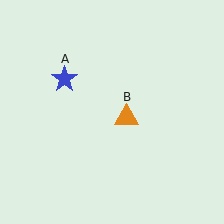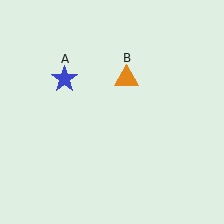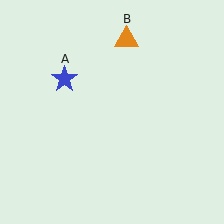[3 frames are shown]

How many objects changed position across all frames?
1 object changed position: orange triangle (object B).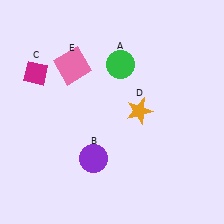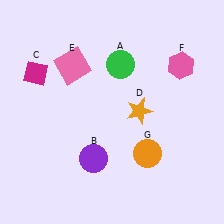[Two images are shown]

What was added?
A pink hexagon (F), an orange circle (G) were added in Image 2.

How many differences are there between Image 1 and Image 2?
There are 2 differences between the two images.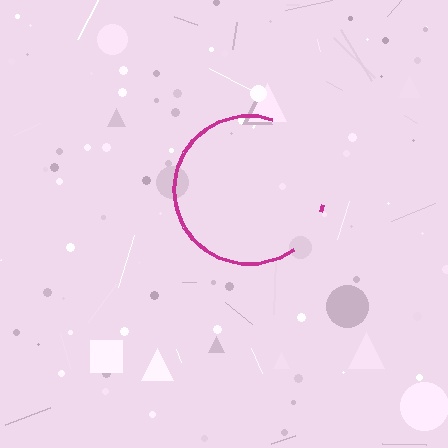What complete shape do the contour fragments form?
The contour fragments form a circle.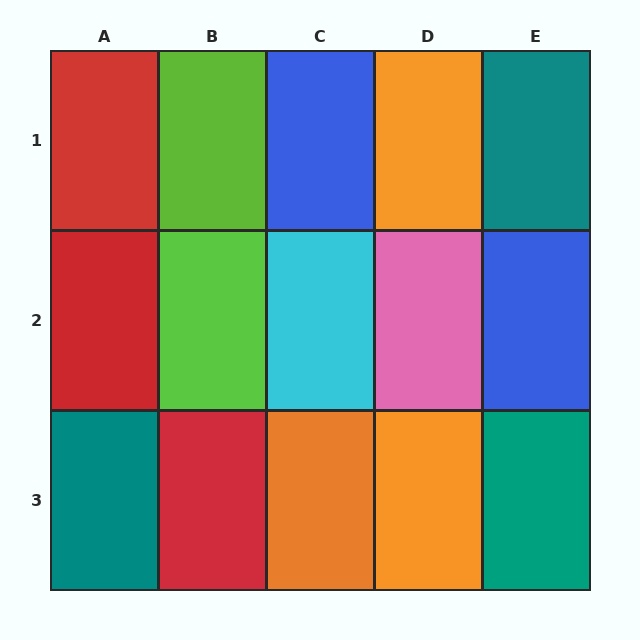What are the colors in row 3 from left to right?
Teal, red, orange, orange, teal.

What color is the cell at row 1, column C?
Blue.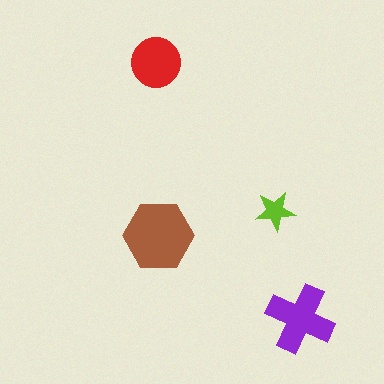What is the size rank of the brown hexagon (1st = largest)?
1st.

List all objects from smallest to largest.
The lime star, the red circle, the purple cross, the brown hexagon.